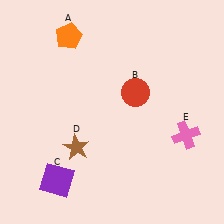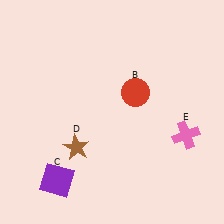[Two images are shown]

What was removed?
The orange pentagon (A) was removed in Image 2.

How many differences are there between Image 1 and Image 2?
There is 1 difference between the two images.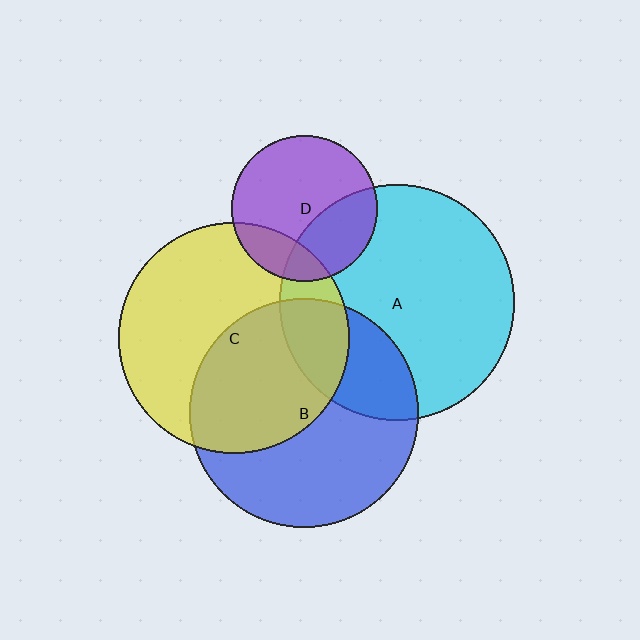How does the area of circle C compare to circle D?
Approximately 2.5 times.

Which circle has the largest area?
Circle A (cyan).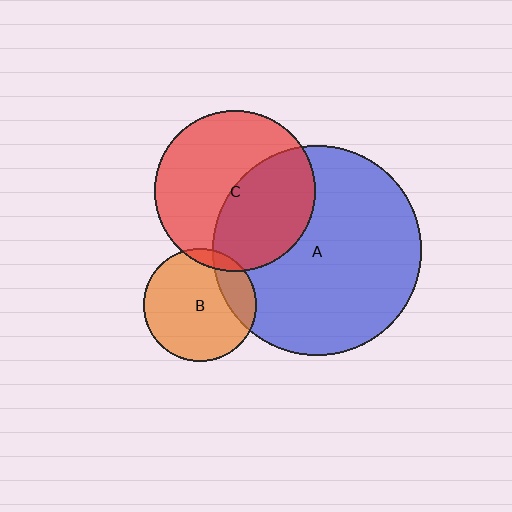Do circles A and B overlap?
Yes.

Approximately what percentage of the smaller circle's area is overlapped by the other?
Approximately 20%.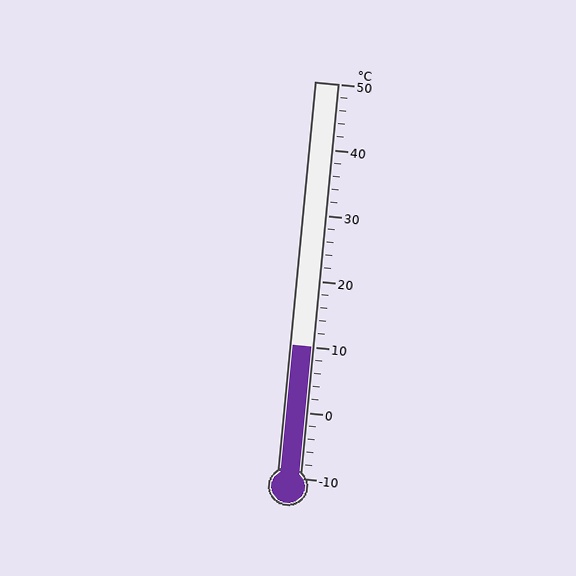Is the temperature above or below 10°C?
The temperature is at 10°C.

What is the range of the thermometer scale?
The thermometer scale ranges from -10°C to 50°C.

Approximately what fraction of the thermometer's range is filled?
The thermometer is filled to approximately 35% of its range.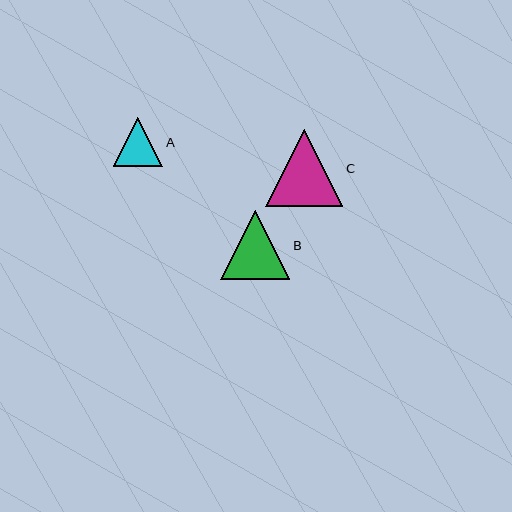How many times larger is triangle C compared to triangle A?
Triangle C is approximately 1.6 times the size of triangle A.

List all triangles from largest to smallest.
From largest to smallest: C, B, A.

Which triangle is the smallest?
Triangle A is the smallest with a size of approximately 49 pixels.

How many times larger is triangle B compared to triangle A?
Triangle B is approximately 1.4 times the size of triangle A.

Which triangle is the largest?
Triangle C is the largest with a size of approximately 77 pixels.